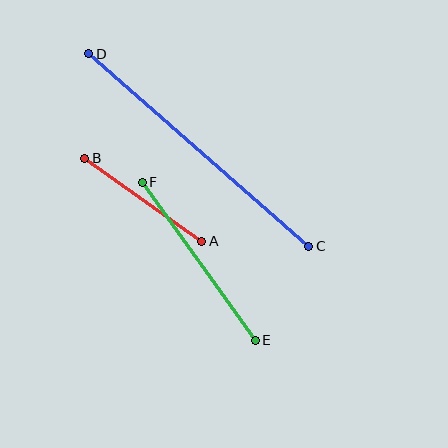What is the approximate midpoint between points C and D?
The midpoint is at approximately (199, 150) pixels.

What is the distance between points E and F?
The distance is approximately 195 pixels.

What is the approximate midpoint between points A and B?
The midpoint is at approximately (143, 200) pixels.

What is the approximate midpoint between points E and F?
The midpoint is at approximately (199, 261) pixels.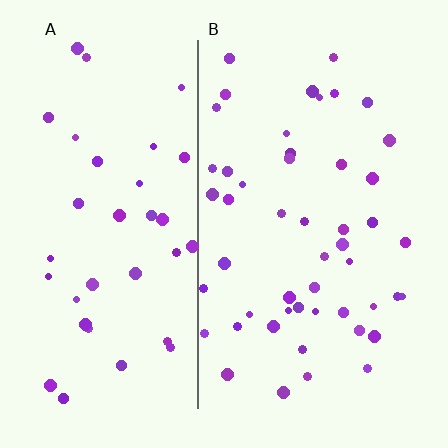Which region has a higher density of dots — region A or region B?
B (the right).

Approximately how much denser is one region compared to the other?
Approximately 1.4× — region B over region A.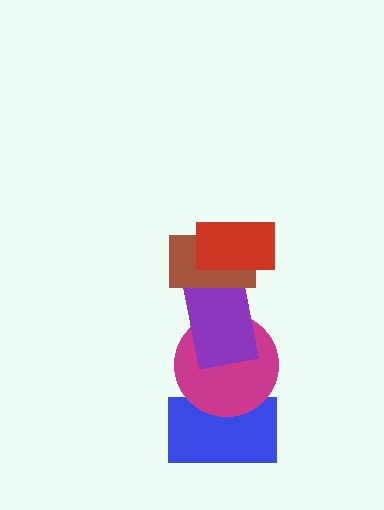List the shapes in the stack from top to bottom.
From top to bottom: the red rectangle, the brown rectangle, the purple rectangle, the magenta circle, the blue rectangle.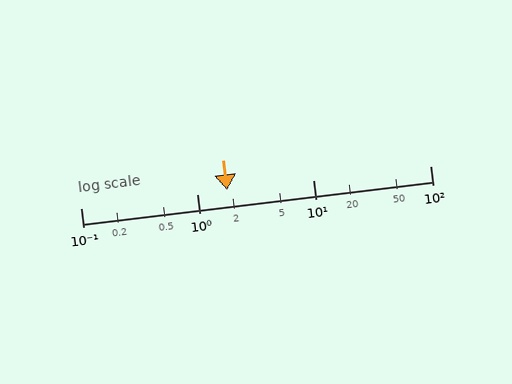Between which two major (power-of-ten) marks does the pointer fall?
The pointer is between 1 and 10.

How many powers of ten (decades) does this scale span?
The scale spans 3 decades, from 0.1 to 100.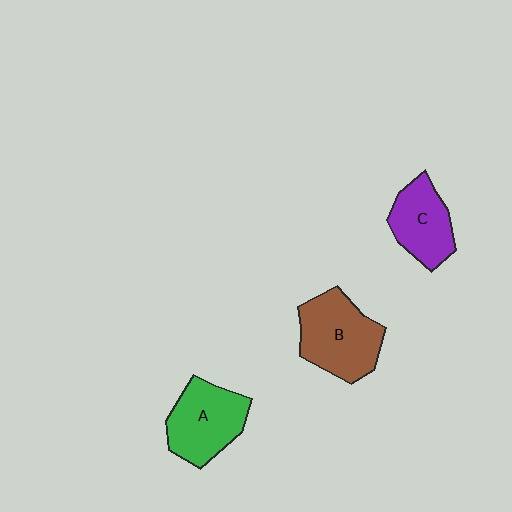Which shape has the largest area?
Shape B (brown).